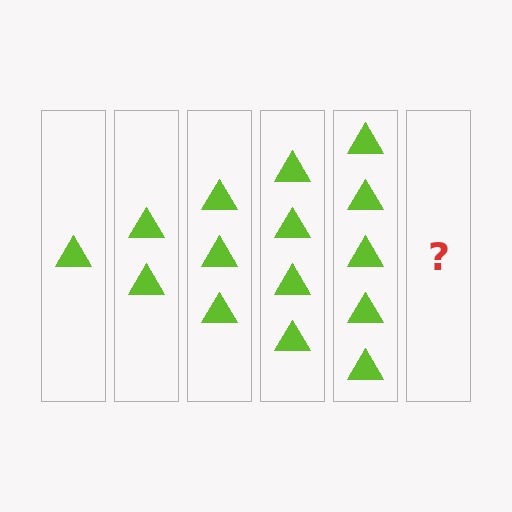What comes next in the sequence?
The next element should be 6 triangles.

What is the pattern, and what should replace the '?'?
The pattern is that each step adds one more triangle. The '?' should be 6 triangles.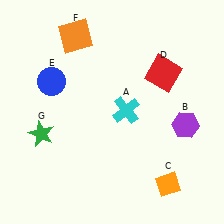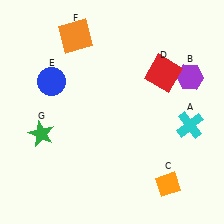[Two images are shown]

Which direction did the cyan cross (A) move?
The cyan cross (A) moved right.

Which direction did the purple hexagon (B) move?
The purple hexagon (B) moved up.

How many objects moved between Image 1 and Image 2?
2 objects moved between the two images.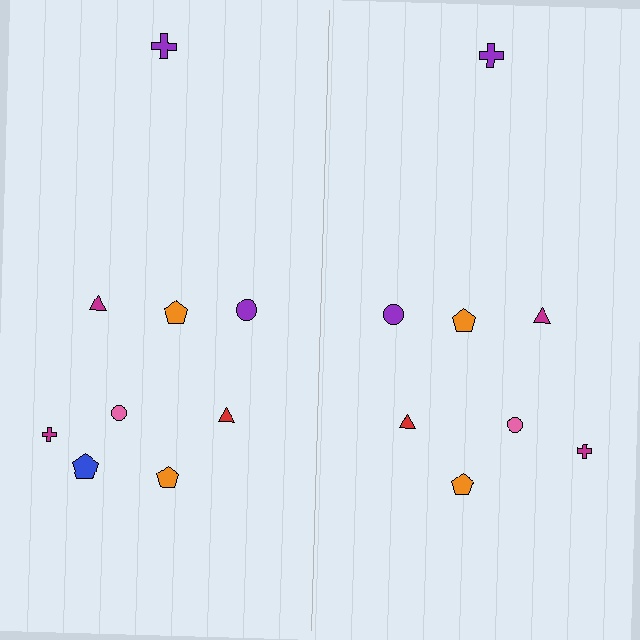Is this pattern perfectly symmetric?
No, the pattern is not perfectly symmetric. A blue pentagon is missing from the right side.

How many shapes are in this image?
There are 17 shapes in this image.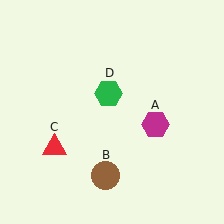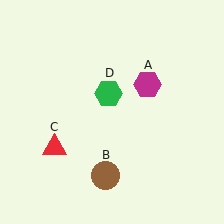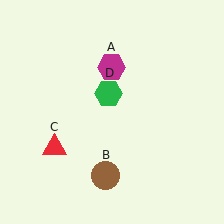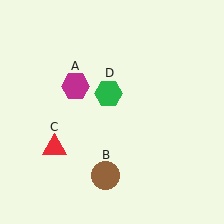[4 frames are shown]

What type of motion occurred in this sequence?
The magenta hexagon (object A) rotated counterclockwise around the center of the scene.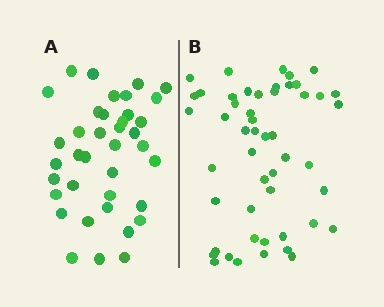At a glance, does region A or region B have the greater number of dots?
Region B (the right region) has more dots.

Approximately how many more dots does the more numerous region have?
Region B has roughly 12 or so more dots than region A.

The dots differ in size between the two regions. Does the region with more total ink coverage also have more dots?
No. Region A has more total ink coverage because its dots are larger, but region B actually contains more individual dots. Total area can be misleading — the number of items is what matters here.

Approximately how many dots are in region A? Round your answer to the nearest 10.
About 40 dots. (The exact count is 38, which rounds to 40.)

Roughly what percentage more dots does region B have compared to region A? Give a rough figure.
About 30% more.